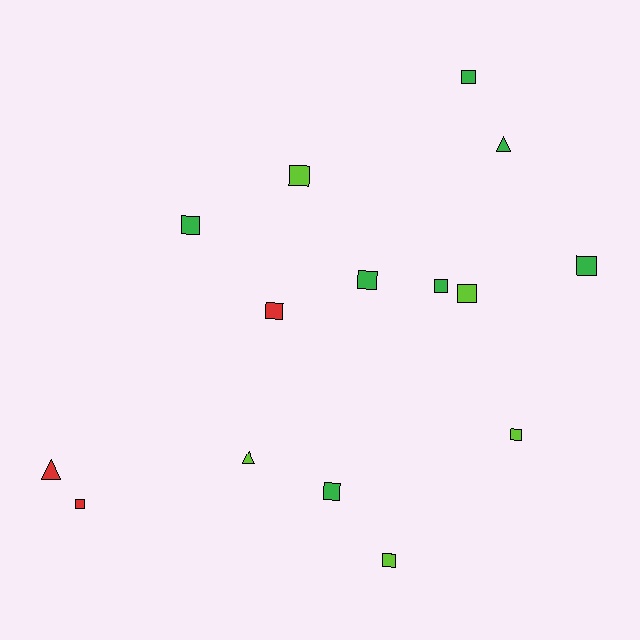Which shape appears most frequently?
Square, with 12 objects.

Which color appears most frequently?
Green, with 7 objects.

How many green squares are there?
There are 6 green squares.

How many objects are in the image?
There are 15 objects.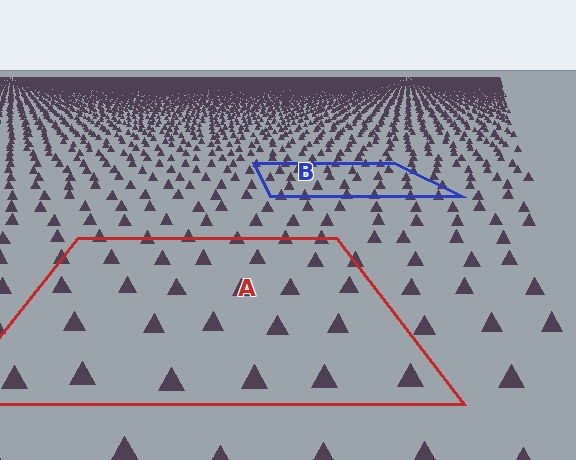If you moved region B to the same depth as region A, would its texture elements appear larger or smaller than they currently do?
They would appear larger. At a closer depth, the same texture elements are projected at a bigger on-screen size.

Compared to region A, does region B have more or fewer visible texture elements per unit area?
Region B has more texture elements per unit area — they are packed more densely because it is farther away.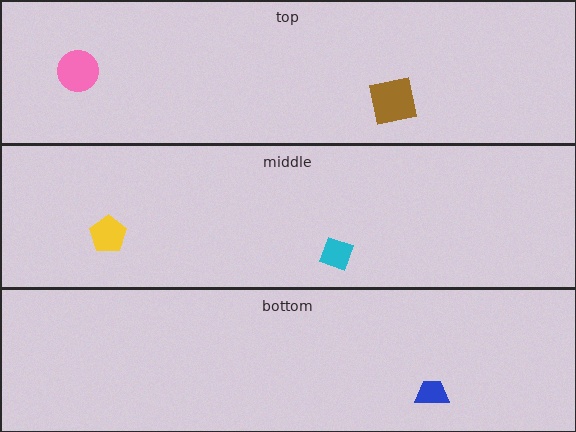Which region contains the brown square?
The top region.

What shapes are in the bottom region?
The blue trapezoid.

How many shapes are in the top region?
2.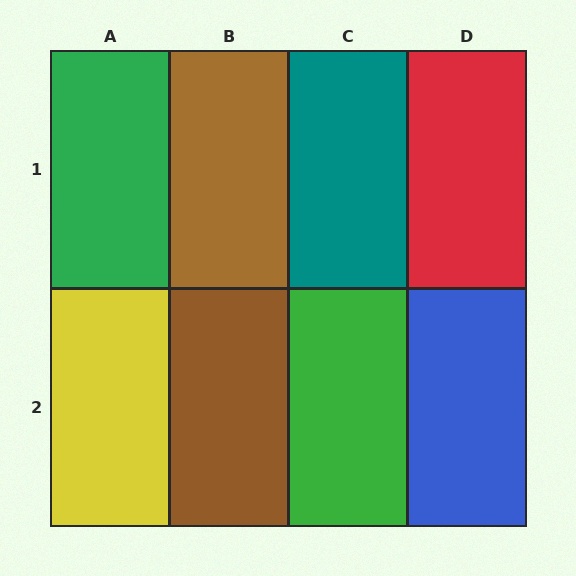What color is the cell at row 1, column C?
Teal.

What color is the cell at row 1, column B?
Brown.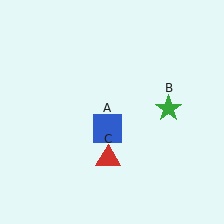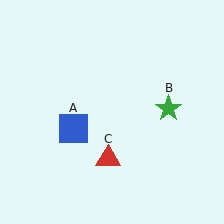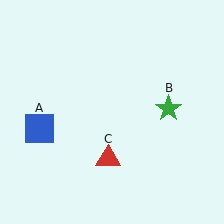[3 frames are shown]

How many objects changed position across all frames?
1 object changed position: blue square (object A).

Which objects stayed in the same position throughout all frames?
Green star (object B) and red triangle (object C) remained stationary.